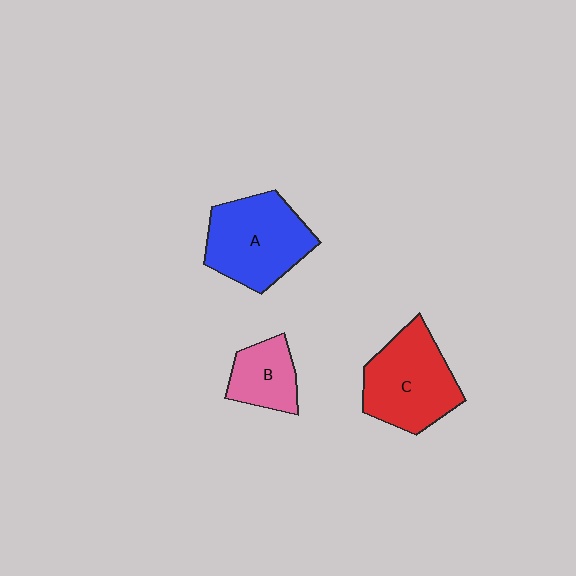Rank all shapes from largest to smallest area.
From largest to smallest: A (blue), C (red), B (pink).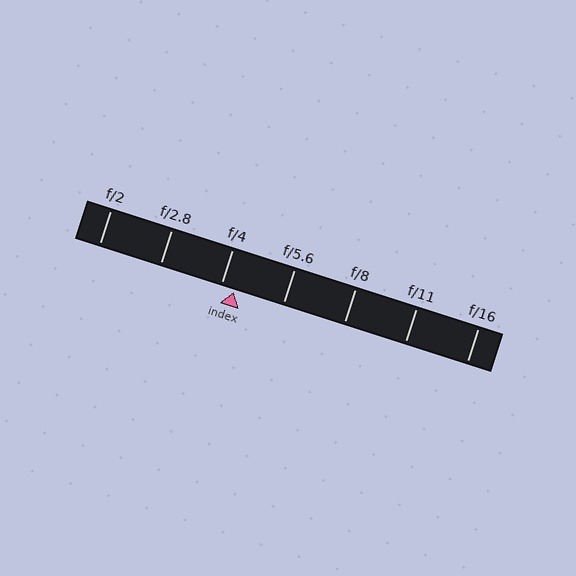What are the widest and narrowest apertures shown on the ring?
The widest aperture shown is f/2 and the narrowest is f/16.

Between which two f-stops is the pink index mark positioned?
The index mark is between f/4 and f/5.6.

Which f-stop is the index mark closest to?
The index mark is closest to f/4.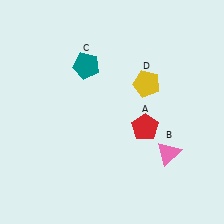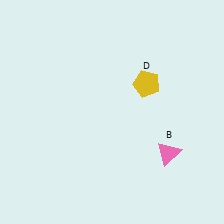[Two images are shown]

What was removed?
The red pentagon (A), the teal pentagon (C) were removed in Image 2.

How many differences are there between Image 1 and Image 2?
There are 2 differences between the two images.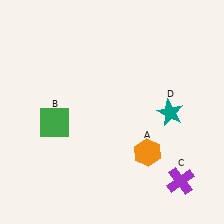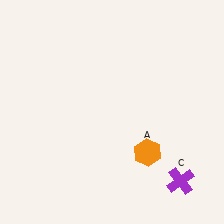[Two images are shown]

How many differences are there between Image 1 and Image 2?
There are 2 differences between the two images.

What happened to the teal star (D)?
The teal star (D) was removed in Image 2. It was in the bottom-right area of Image 1.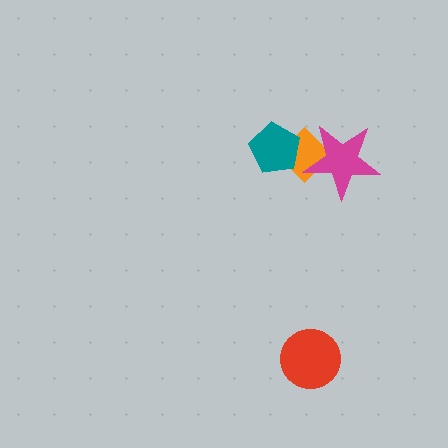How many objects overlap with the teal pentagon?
1 object overlaps with the teal pentagon.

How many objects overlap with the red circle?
0 objects overlap with the red circle.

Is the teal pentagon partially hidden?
No, no other shape covers it.